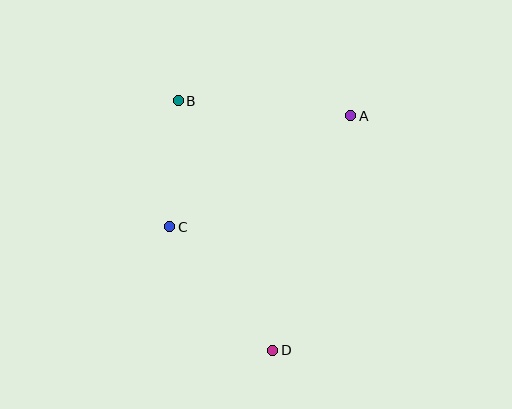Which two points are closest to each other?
Points B and C are closest to each other.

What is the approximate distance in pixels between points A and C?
The distance between A and C is approximately 213 pixels.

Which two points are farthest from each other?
Points B and D are farthest from each other.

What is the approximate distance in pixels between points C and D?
The distance between C and D is approximately 161 pixels.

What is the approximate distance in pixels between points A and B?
The distance between A and B is approximately 174 pixels.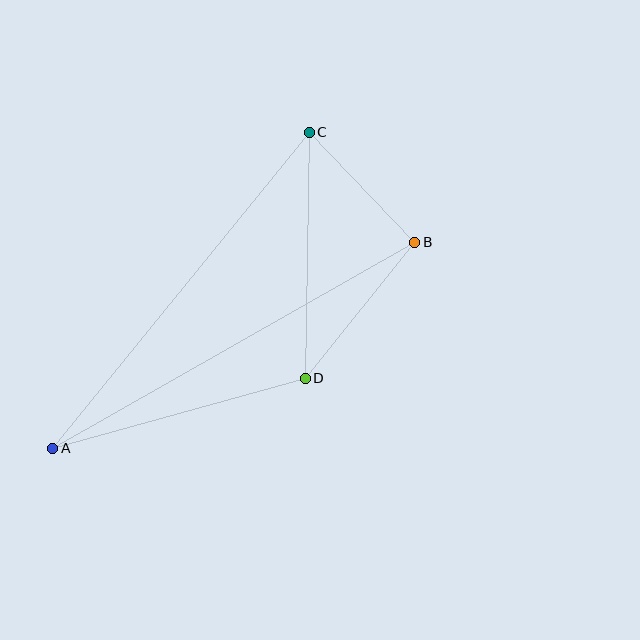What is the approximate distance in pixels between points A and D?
The distance between A and D is approximately 262 pixels.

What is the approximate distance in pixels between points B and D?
The distance between B and D is approximately 174 pixels.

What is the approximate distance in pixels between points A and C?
The distance between A and C is approximately 407 pixels.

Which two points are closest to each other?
Points B and C are closest to each other.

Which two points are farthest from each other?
Points A and B are farthest from each other.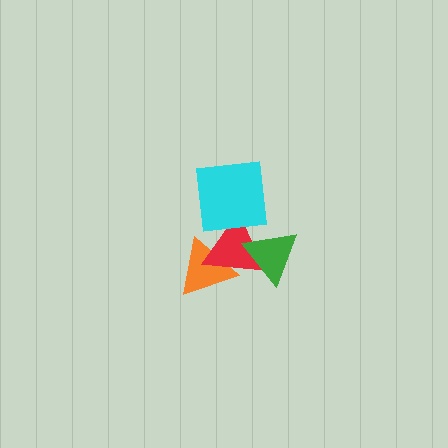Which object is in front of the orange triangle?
The red triangle is in front of the orange triangle.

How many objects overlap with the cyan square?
1 object overlaps with the cyan square.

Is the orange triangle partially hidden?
Yes, it is partially covered by another shape.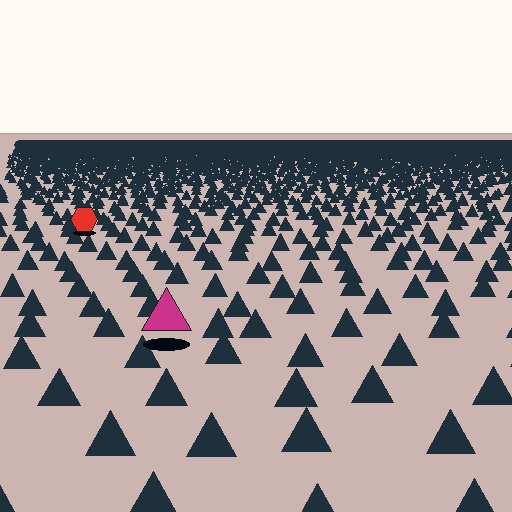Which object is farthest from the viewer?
The red hexagon is farthest from the viewer. It appears smaller and the ground texture around it is denser.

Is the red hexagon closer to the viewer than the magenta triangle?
No. The magenta triangle is closer — you can tell from the texture gradient: the ground texture is coarser near it.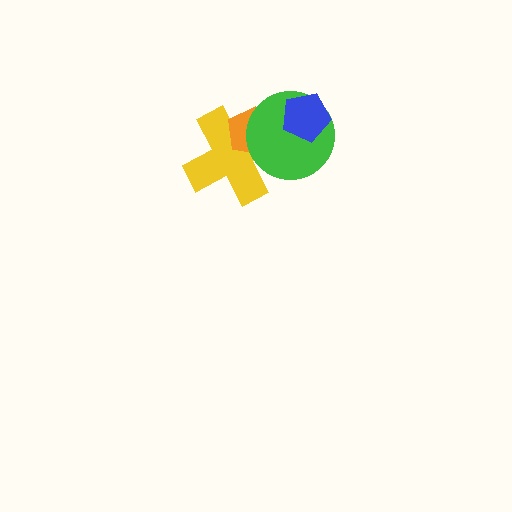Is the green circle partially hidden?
Yes, it is partially covered by another shape.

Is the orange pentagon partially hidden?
Yes, it is partially covered by another shape.